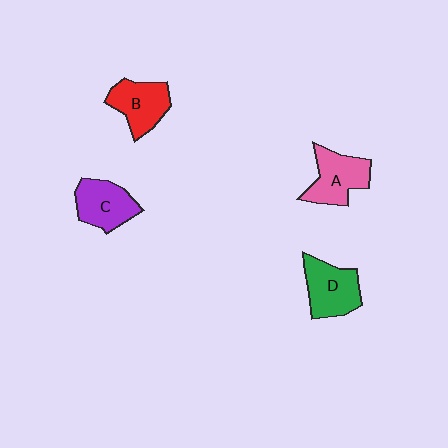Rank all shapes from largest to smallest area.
From largest to smallest: D (green), A (pink), C (purple), B (red).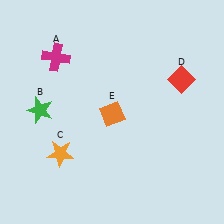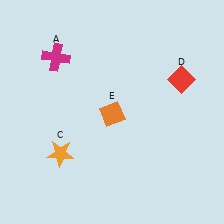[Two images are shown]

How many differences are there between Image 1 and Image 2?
There is 1 difference between the two images.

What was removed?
The green star (B) was removed in Image 2.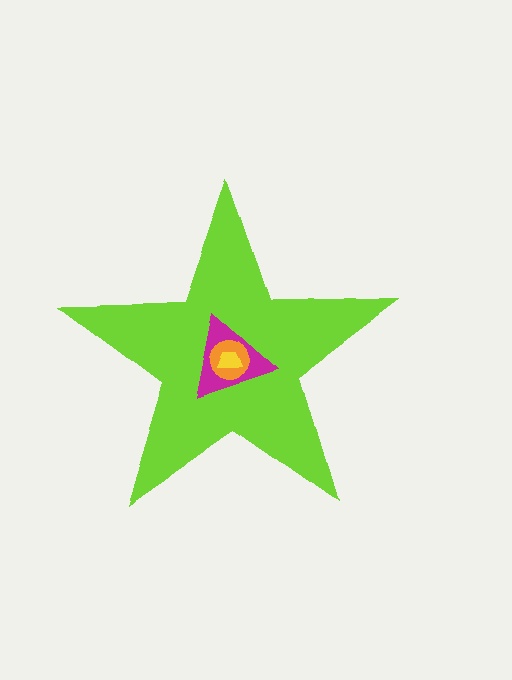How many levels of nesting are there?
4.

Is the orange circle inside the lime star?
Yes.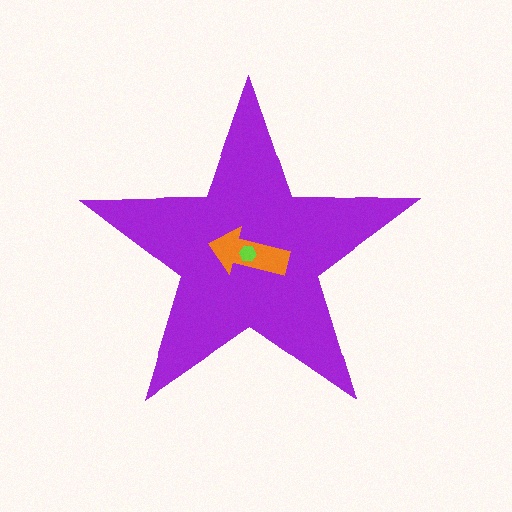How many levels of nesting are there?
3.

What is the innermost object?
The lime hexagon.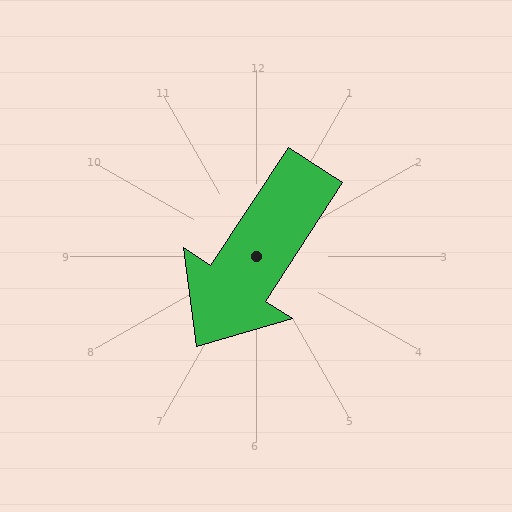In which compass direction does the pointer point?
Southwest.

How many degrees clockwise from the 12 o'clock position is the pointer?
Approximately 213 degrees.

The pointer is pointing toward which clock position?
Roughly 7 o'clock.